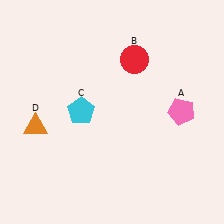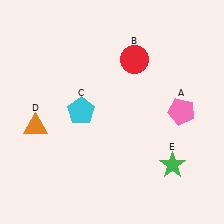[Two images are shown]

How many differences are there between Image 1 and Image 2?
There is 1 difference between the two images.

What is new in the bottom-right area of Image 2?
A green star (E) was added in the bottom-right area of Image 2.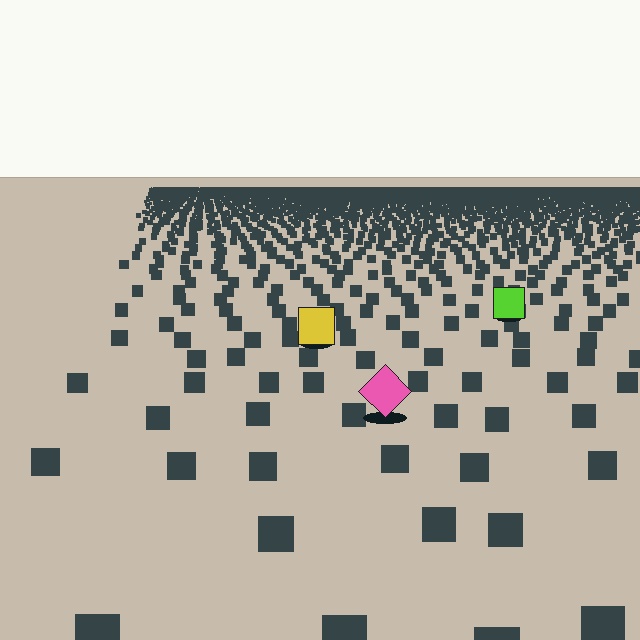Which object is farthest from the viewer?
The lime square is farthest from the viewer. It appears smaller and the ground texture around it is denser.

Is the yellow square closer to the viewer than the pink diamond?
No. The pink diamond is closer — you can tell from the texture gradient: the ground texture is coarser near it.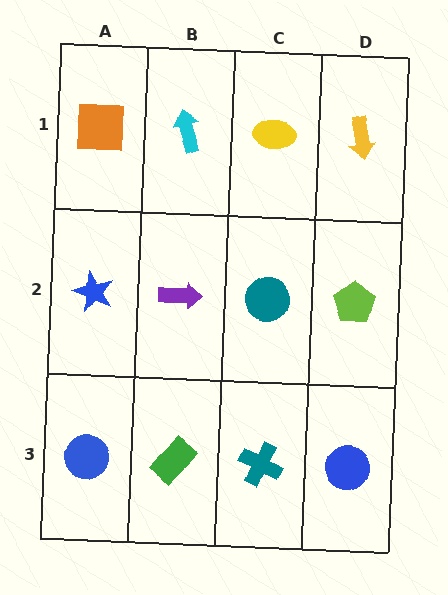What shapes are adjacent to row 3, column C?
A teal circle (row 2, column C), a green rectangle (row 3, column B), a blue circle (row 3, column D).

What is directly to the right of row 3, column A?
A green rectangle.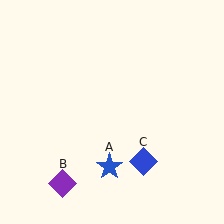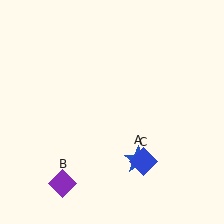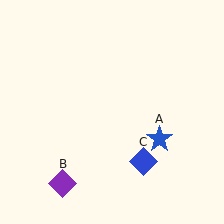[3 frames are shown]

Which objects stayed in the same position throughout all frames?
Purple diamond (object B) and blue diamond (object C) remained stationary.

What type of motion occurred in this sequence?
The blue star (object A) rotated counterclockwise around the center of the scene.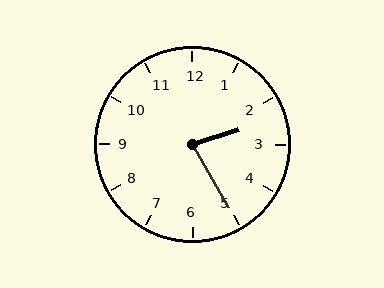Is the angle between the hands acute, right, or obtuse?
It is acute.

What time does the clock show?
2:25.